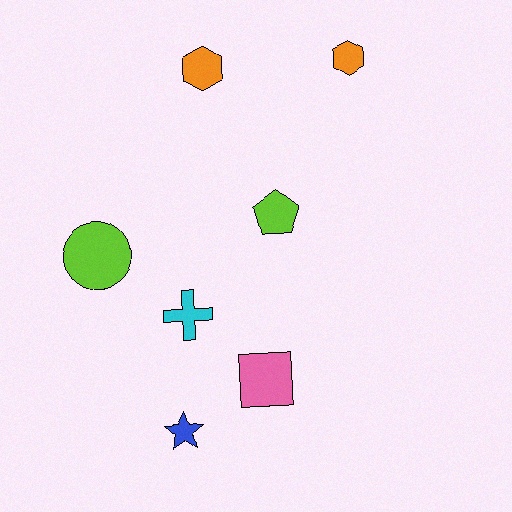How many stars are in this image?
There is 1 star.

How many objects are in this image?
There are 7 objects.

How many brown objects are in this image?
There are no brown objects.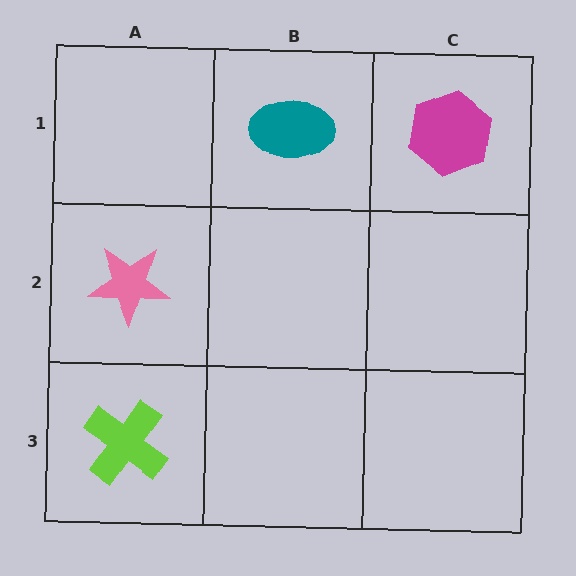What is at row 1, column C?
A magenta hexagon.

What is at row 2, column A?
A pink star.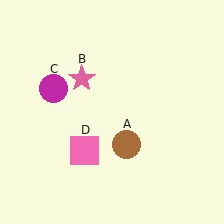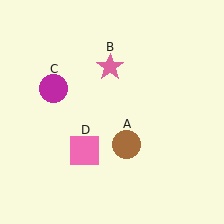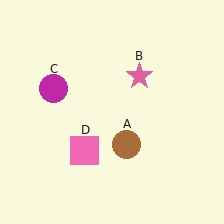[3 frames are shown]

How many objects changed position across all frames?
1 object changed position: pink star (object B).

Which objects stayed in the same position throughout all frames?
Brown circle (object A) and magenta circle (object C) and pink square (object D) remained stationary.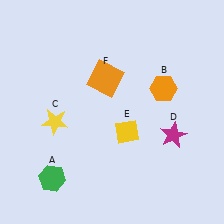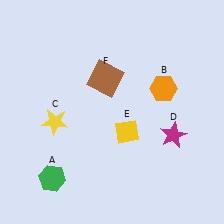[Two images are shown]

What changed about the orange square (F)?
In Image 1, F is orange. In Image 2, it changed to brown.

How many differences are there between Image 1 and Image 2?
There is 1 difference between the two images.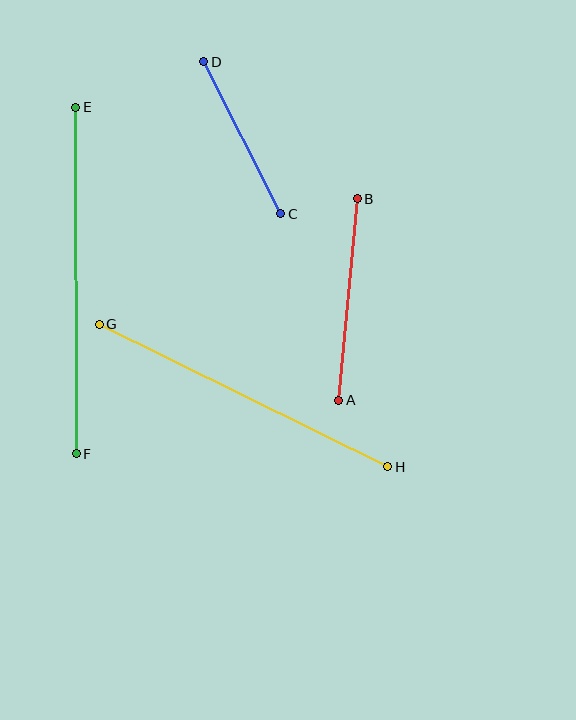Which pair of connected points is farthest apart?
Points E and F are farthest apart.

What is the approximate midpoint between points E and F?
The midpoint is at approximately (76, 281) pixels.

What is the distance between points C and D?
The distance is approximately 170 pixels.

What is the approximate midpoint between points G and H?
The midpoint is at approximately (244, 396) pixels.